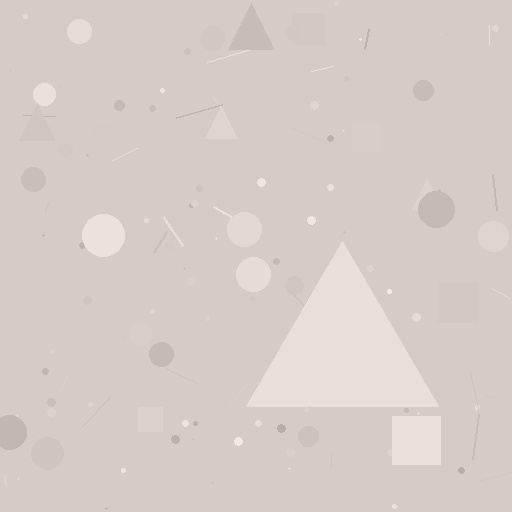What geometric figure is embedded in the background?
A triangle is embedded in the background.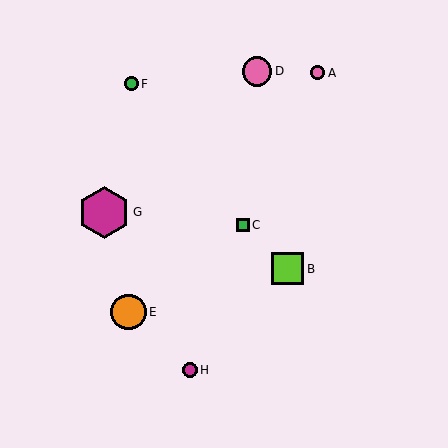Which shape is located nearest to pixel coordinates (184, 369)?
The magenta circle (labeled H) at (190, 370) is nearest to that location.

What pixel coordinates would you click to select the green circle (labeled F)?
Click at (131, 84) to select the green circle F.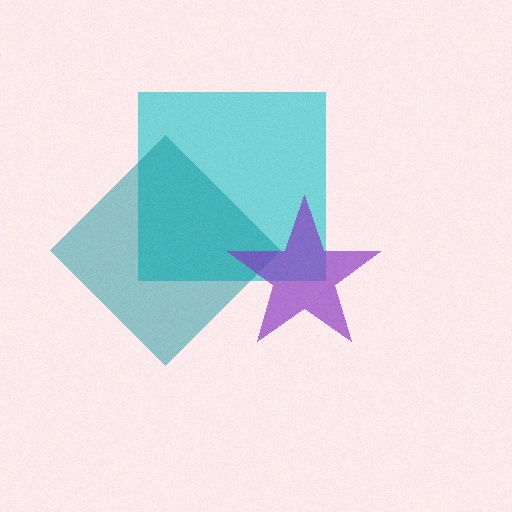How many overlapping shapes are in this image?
There are 3 overlapping shapes in the image.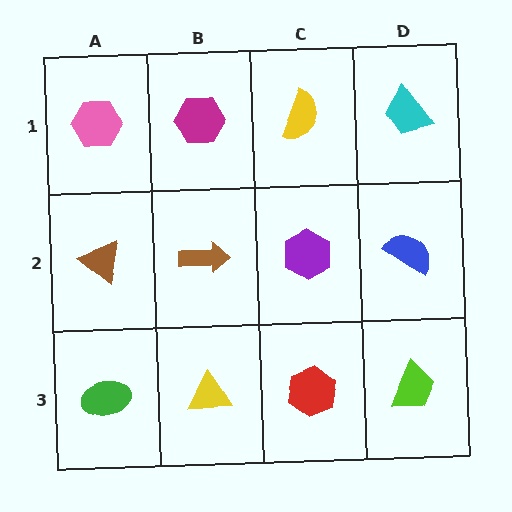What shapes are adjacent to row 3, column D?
A blue semicircle (row 2, column D), a red hexagon (row 3, column C).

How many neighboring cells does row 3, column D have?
2.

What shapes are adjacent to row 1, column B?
A brown arrow (row 2, column B), a pink hexagon (row 1, column A), a yellow semicircle (row 1, column C).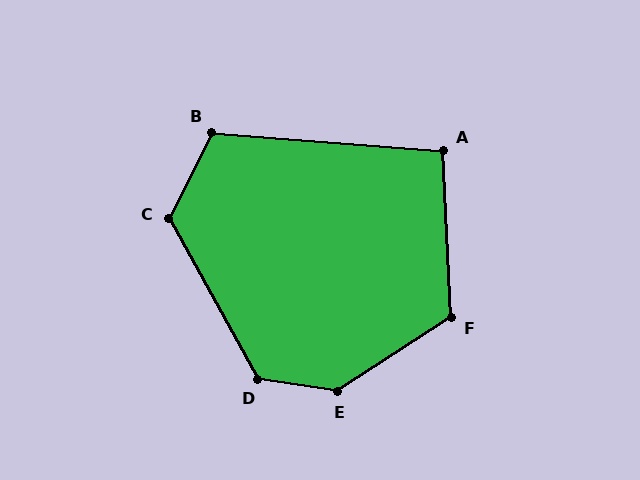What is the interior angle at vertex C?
Approximately 125 degrees (obtuse).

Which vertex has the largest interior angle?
E, at approximately 138 degrees.